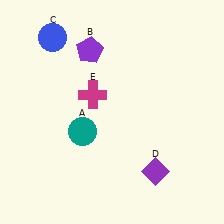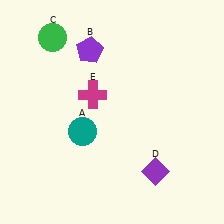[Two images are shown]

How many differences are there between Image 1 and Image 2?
There is 1 difference between the two images.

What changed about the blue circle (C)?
In Image 1, C is blue. In Image 2, it changed to green.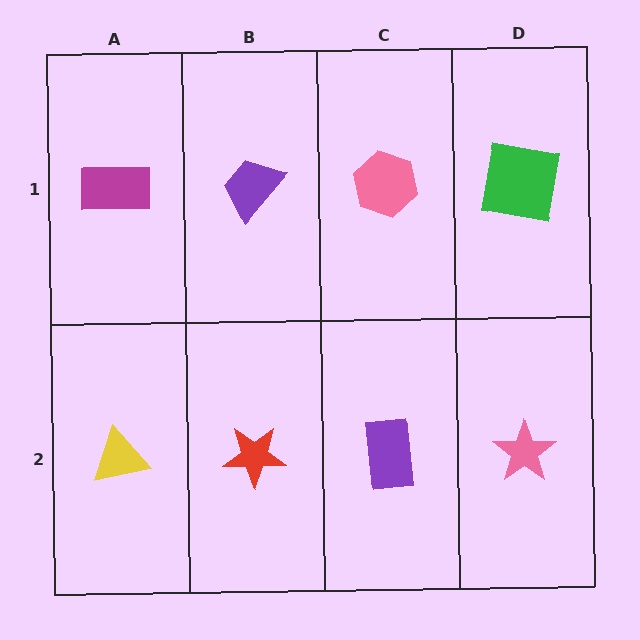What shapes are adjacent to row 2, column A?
A magenta rectangle (row 1, column A), a red star (row 2, column B).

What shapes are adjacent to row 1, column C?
A purple rectangle (row 2, column C), a purple trapezoid (row 1, column B), a green square (row 1, column D).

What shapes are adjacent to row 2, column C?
A pink hexagon (row 1, column C), a red star (row 2, column B), a pink star (row 2, column D).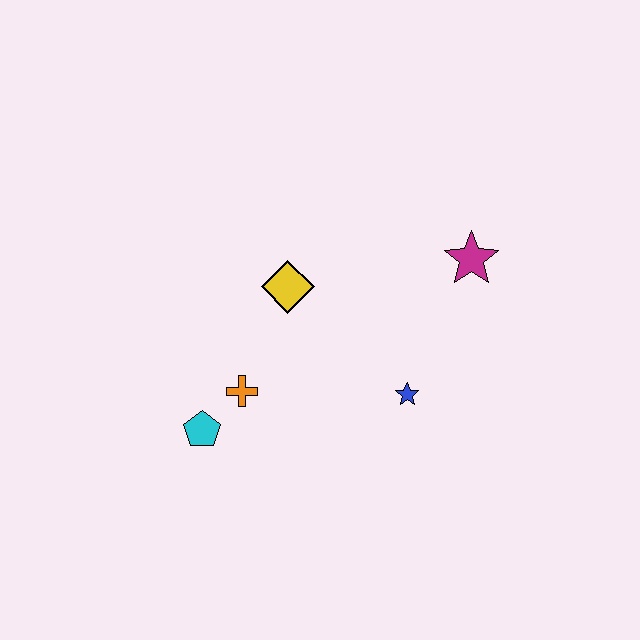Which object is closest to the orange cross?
The cyan pentagon is closest to the orange cross.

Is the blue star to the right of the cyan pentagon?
Yes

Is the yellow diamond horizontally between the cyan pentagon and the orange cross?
No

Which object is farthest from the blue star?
The cyan pentagon is farthest from the blue star.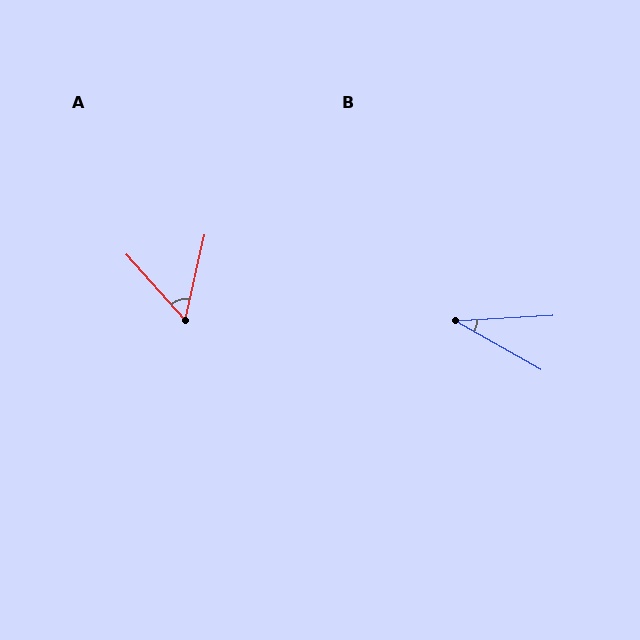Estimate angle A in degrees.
Approximately 55 degrees.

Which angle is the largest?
A, at approximately 55 degrees.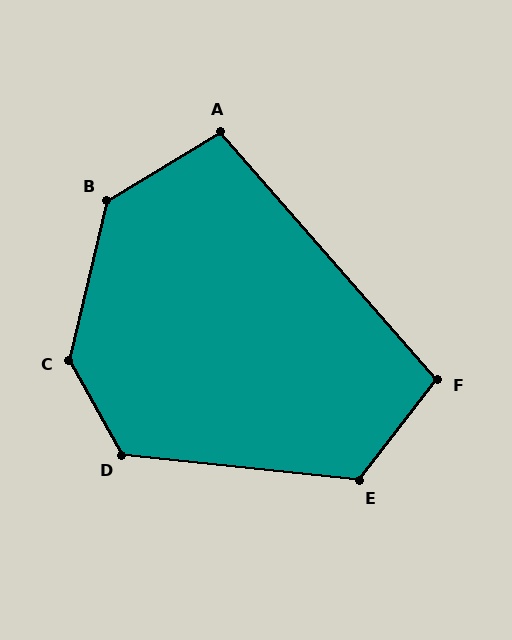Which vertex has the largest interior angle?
C, at approximately 138 degrees.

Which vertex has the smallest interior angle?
A, at approximately 100 degrees.